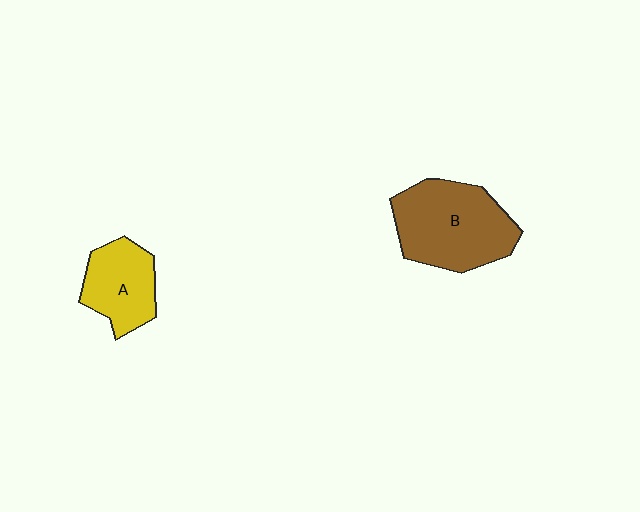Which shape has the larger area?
Shape B (brown).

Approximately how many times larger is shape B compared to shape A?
Approximately 1.6 times.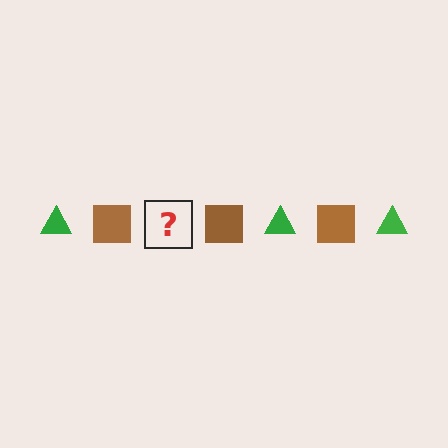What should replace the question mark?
The question mark should be replaced with a green triangle.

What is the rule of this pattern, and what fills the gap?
The rule is that the pattern alternates between green triangle and brown square. The gap should be filled with a green triangle.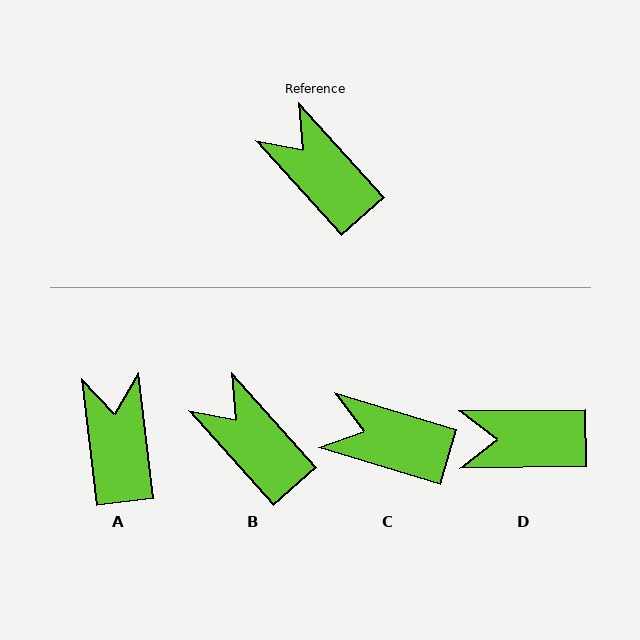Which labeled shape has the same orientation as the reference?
B.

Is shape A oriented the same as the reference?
No, it is off by about 35 degrees.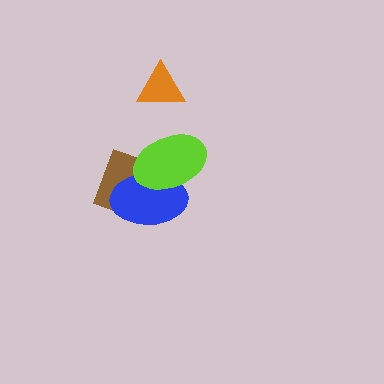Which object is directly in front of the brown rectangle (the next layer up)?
The blue ellipse is directly in front of the brown rectangle.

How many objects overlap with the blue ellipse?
2 objects overlap with the blue ellipse.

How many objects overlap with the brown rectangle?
2 objects overlap with the brown rectangle.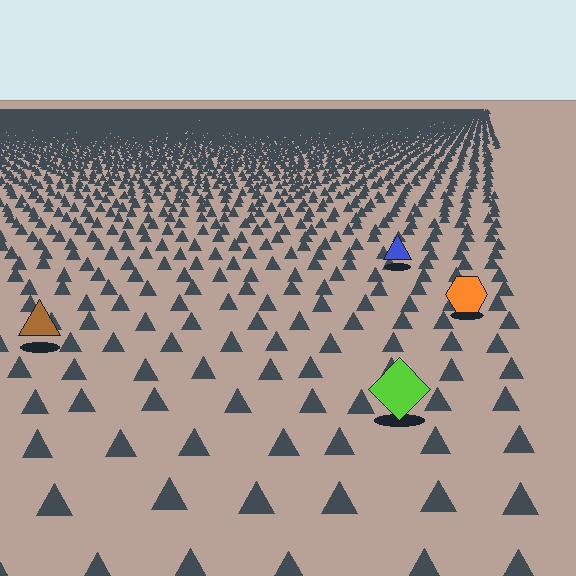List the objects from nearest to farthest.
From nearest to farthest: the lime diamond, the brown triangle, the orange hexagon, the blue triangle.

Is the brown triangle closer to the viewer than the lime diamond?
No. The lime diamond is closer — you can tell from the texture gradient: the ground texture is coarser near it.